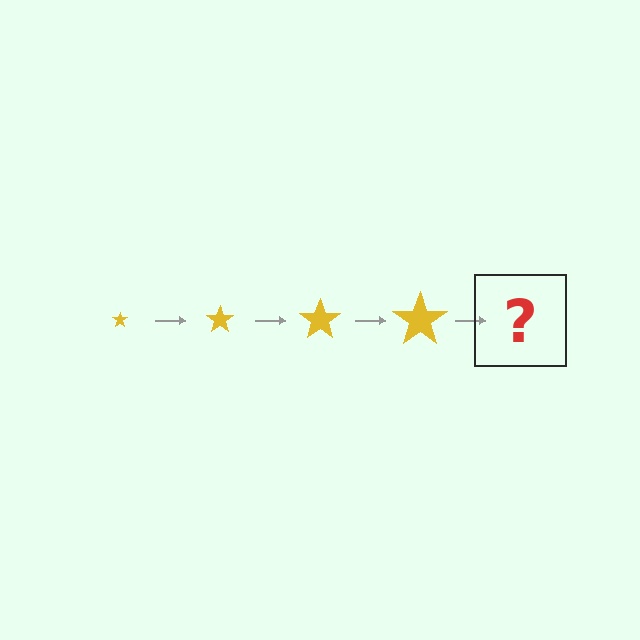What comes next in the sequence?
The next element should be a yellow star, larger than the previous one.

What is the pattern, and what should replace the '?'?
The pattern is that the star gets progressively larger each step. The '?' should be a yellow star, larger than the previous one.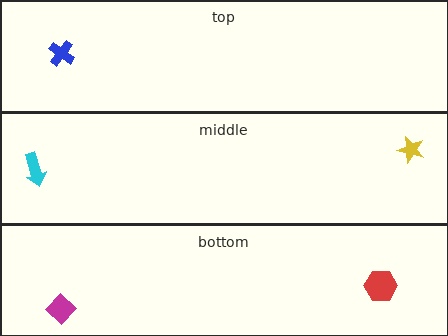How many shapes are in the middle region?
2.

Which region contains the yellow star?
The middle region.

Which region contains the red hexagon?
The bottom region.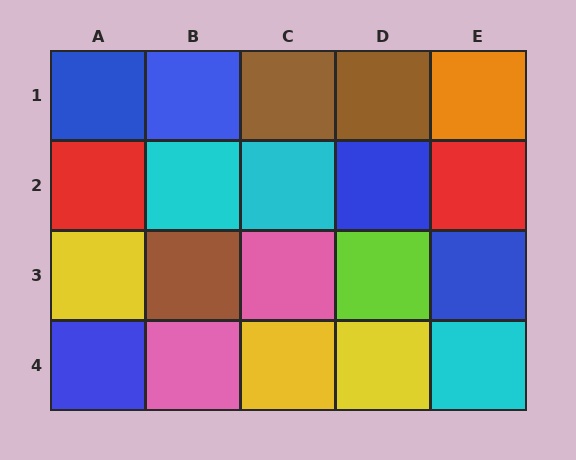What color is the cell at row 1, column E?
Orange.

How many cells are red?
2 cells are red.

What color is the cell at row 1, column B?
Blue.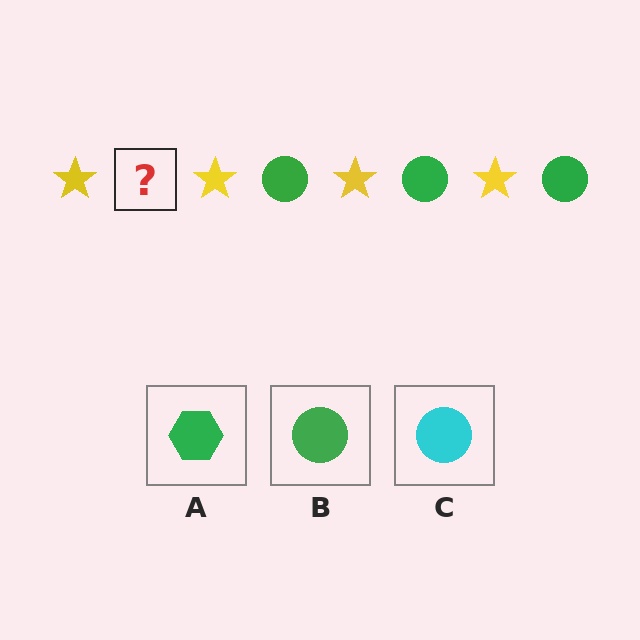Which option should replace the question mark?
Option B.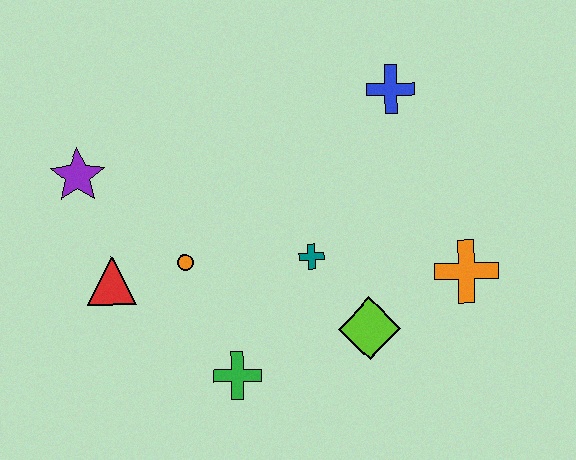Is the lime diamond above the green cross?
Yes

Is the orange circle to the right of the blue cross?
No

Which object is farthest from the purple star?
The orange cross is farthest from the purple star.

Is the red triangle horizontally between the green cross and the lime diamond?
No